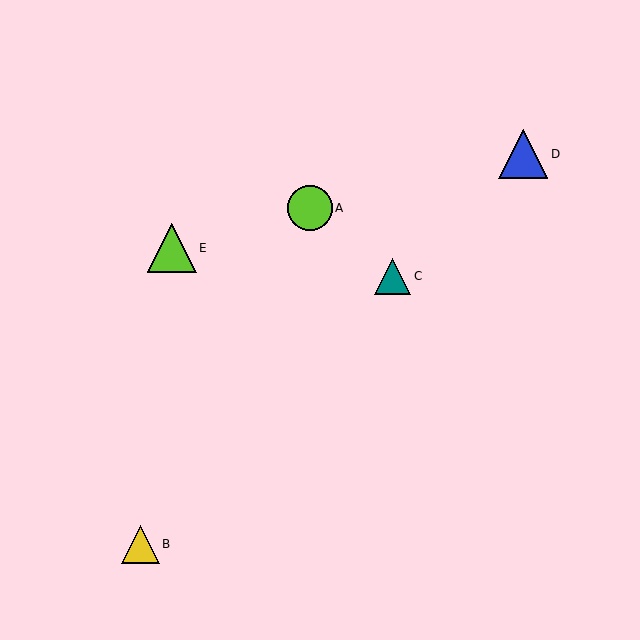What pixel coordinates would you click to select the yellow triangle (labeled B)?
Click at (140, 544) to select the yellow triangle B.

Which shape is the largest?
The blue triangle (labeled D) is the largest.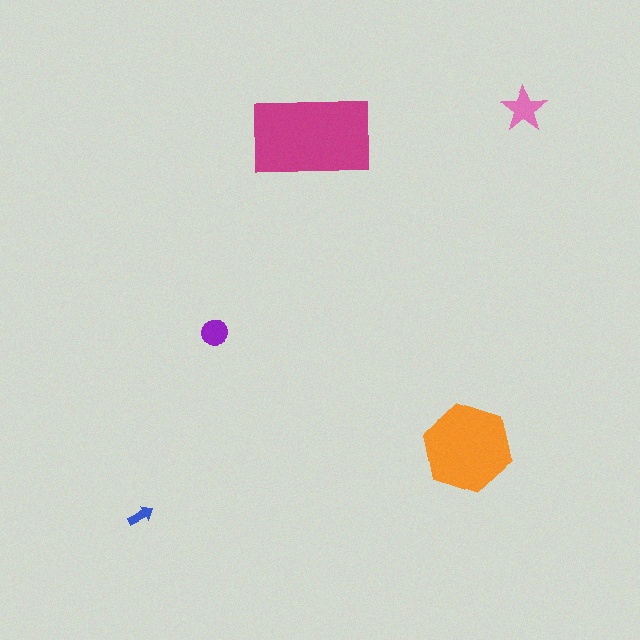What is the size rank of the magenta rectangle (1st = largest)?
1st.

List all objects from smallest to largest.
The blue arrow, the purple circle, the pink star, the orange hexagon, the magenta rectangle.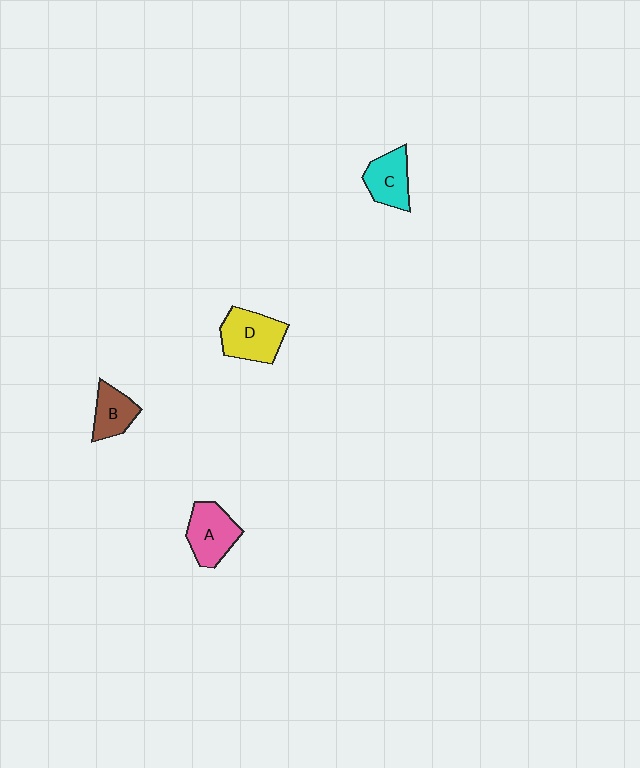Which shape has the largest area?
Shape D (yellow).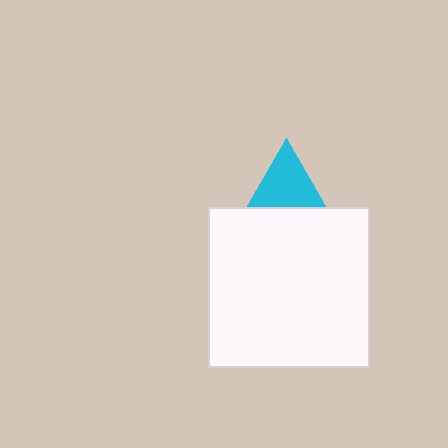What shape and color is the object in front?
The object in front is a white square.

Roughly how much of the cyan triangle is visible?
Most of it is visible (roughly 66%).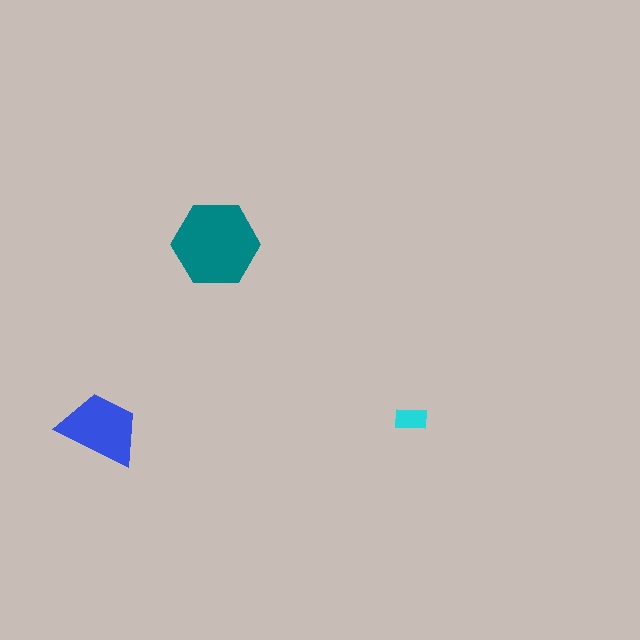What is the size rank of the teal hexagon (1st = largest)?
1st.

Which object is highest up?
The teal hexagon is topmost.